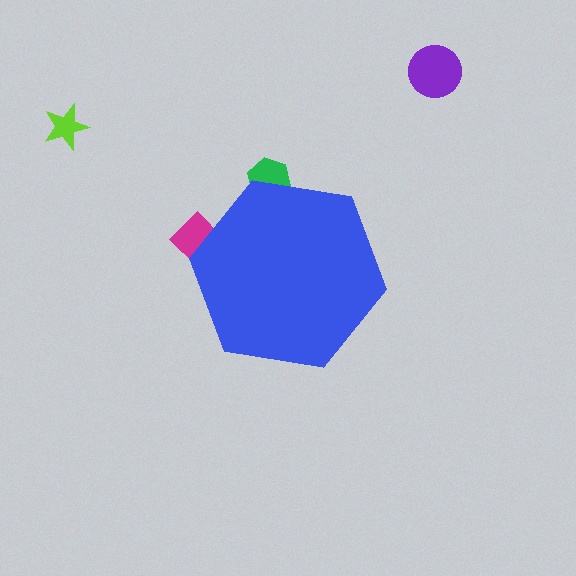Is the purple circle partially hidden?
No, the purple circle is fully visible.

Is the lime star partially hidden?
No, the lime star is fully visible.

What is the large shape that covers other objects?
A blue hexagon.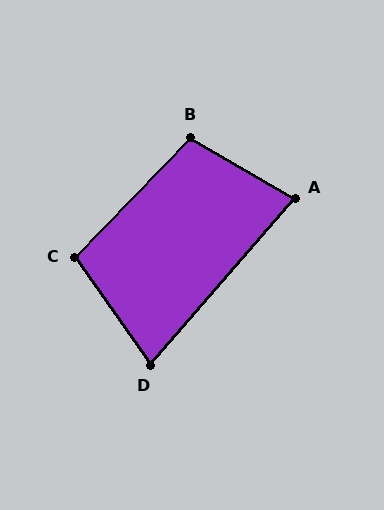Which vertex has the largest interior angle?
B, at approximately 104 degrees.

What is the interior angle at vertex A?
Approximately 79 degrees (acute).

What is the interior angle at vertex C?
Approximately 101 degrees (obtuse).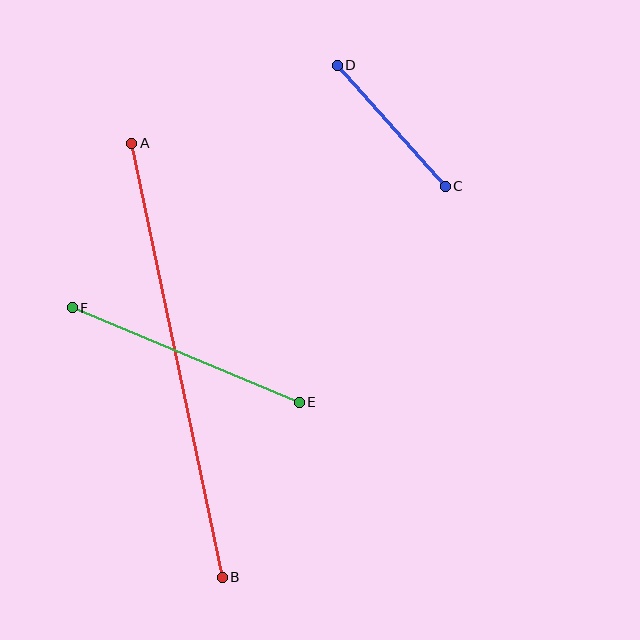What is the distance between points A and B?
The distance is approximately 443 pixels.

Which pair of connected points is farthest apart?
Points A and B are farthest apart.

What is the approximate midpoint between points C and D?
The midpoint is at approximately (391, 126) pixels.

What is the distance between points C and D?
The distance is approximately 162 pixels.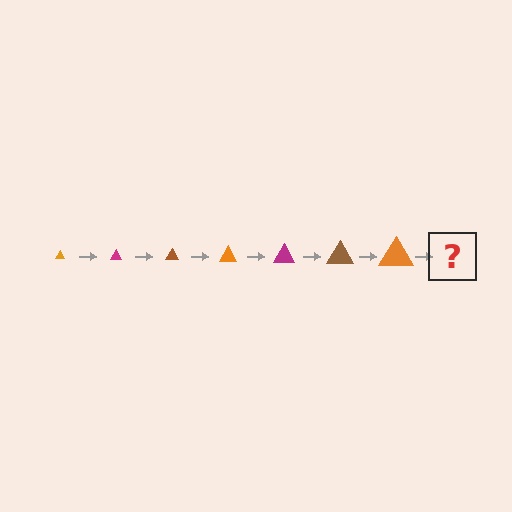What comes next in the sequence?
The next element should be a magenta triangle, larger than the previous one.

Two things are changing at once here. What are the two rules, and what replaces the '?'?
The two rules are that the triangle grows larger each step and the color cycles through orange, magenta, and brown. The '?' should be a magenta triangle, larger than the previous one.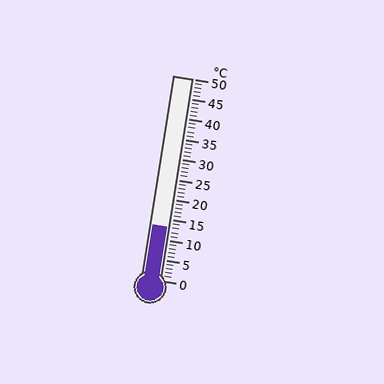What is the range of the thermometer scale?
The thermometer scale ranges from 0°C to 50°C.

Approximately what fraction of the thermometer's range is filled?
The thermometer is filled to approximately 25% of its range.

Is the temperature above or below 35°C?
The temperature is below 35°C.